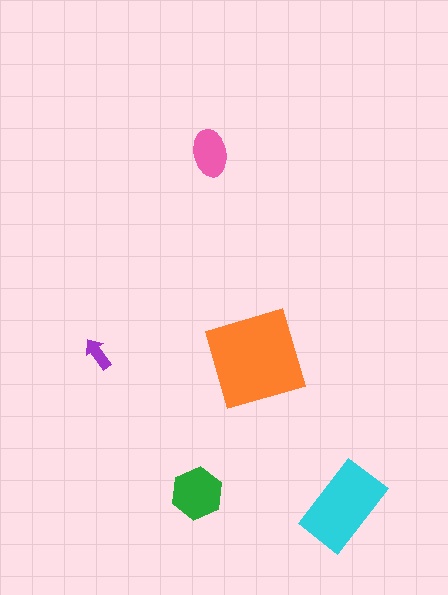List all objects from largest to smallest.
The orange square, the cyan rectangle, the green hexagon, the pink ellipse, the purple arrow.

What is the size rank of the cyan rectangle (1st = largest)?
2nd.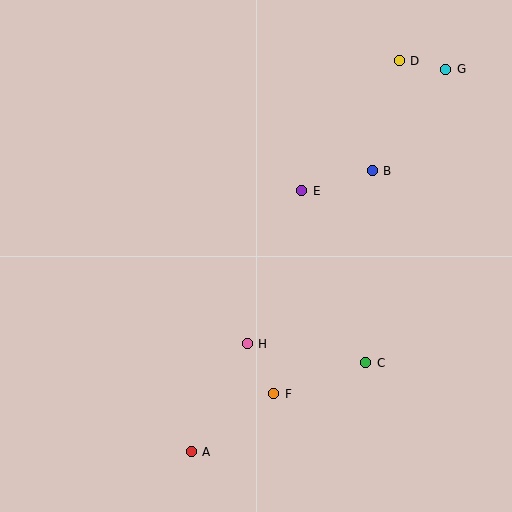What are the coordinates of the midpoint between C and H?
The midpoint between C and H is at (306, 353).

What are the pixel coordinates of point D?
Point D is at (399, 61).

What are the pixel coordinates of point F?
Point F is at (274, 394).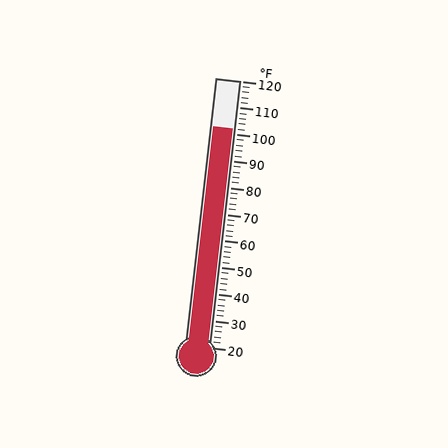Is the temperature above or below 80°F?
The temperature is above 80°F.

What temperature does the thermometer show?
The thermometer shows approximately 102°F.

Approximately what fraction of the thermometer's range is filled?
The thermometer is filled to approximately 80% of its range.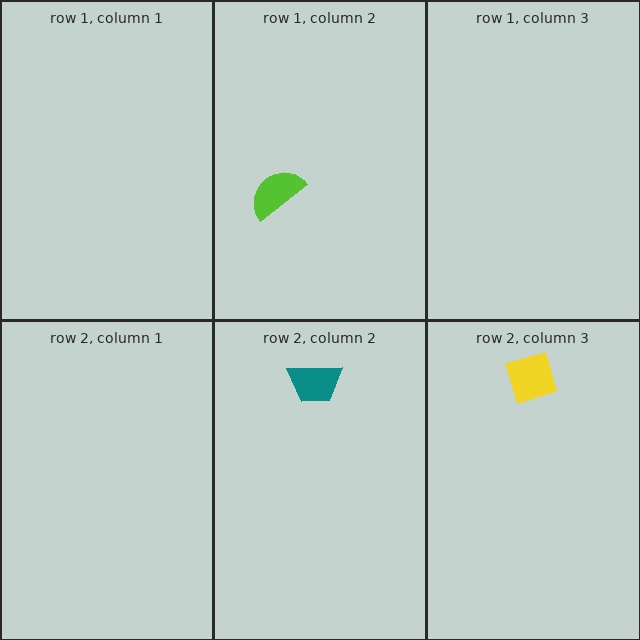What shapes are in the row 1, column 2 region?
The lime semicircle.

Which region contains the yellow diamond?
The row 2, column 3 region.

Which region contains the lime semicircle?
The row 1, column 2 region.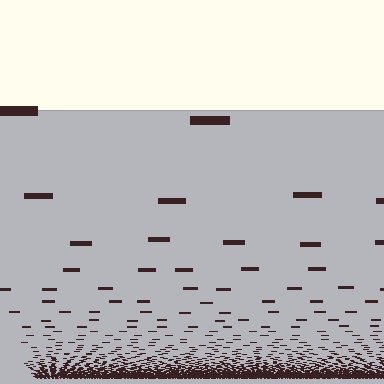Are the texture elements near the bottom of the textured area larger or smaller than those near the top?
Smaller. The gradient is inverted — elements near the bottom are smaller and denser.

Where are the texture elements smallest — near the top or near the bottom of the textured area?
Near the bottom.